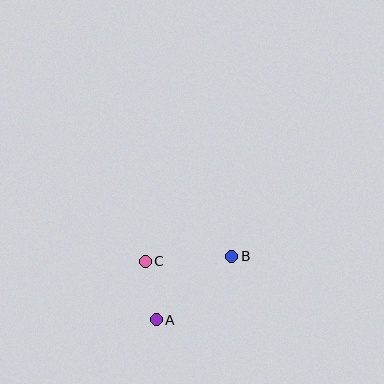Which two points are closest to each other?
Points A and C are closest to each other.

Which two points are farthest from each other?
Points A and B are farthest from each other.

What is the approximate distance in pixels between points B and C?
The distance between B and C is approximately 87 pixels.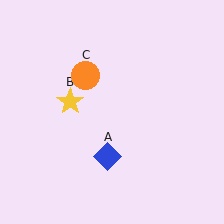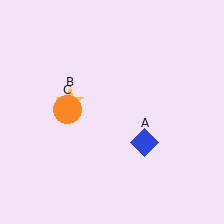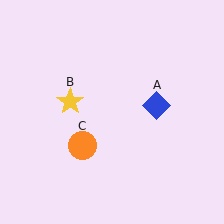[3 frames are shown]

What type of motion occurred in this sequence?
The blue diamond (object A), orange circle (object C) rotated counterclockwise around the center of the scene.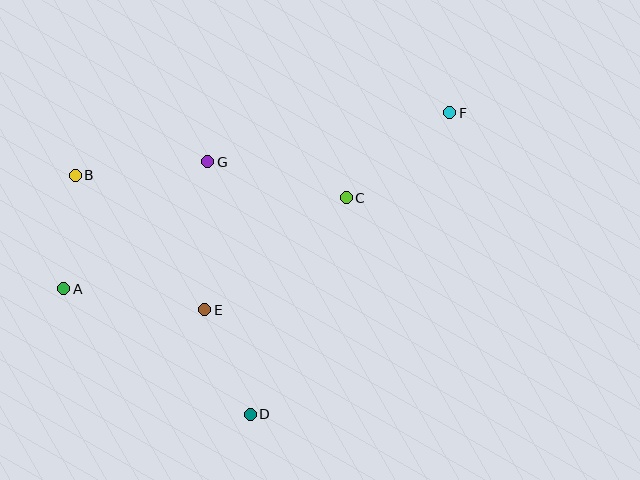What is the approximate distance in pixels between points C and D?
The distance between C and D is approximately 237 pixels.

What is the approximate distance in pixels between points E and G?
The distance between E and G is approximately 148 pixels.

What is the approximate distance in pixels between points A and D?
The distance between A and D is approximately 225 pixels.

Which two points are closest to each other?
Points D and E are closest to each other.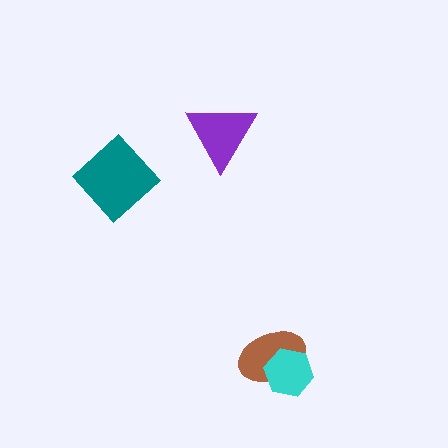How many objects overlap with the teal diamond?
0 objects overlap with the teal diamond.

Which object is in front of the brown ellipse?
The cyan hexagon is in front of the brown ellipse.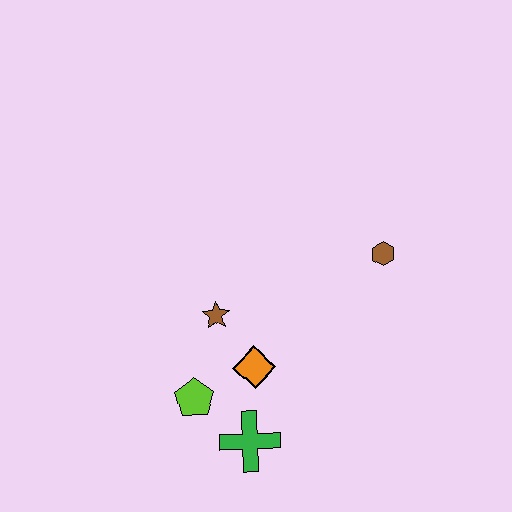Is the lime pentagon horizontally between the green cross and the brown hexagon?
No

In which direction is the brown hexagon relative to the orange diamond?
The brown hexagon is to the right of the orange diamond.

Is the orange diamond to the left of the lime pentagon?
No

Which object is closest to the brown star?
The orange diamond is closest to the brown star.